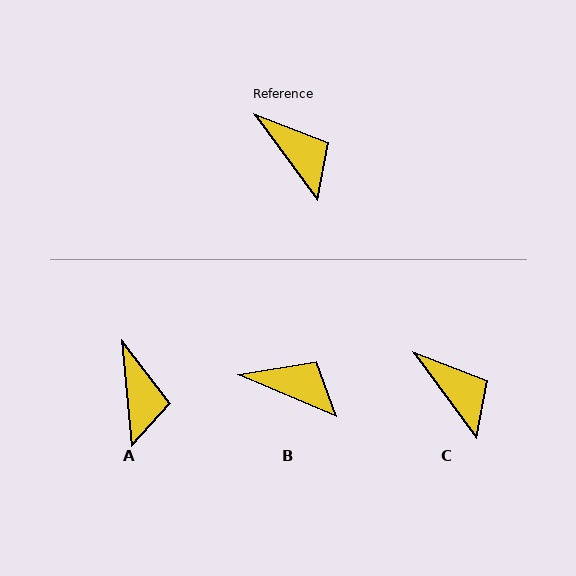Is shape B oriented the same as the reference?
No, it is off by about 31 degrees.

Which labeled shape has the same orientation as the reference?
C.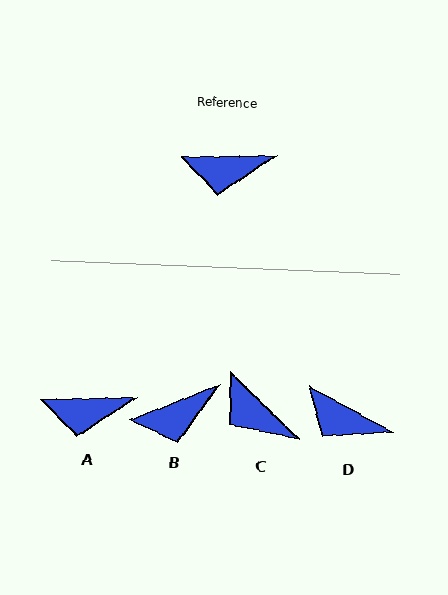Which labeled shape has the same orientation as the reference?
A.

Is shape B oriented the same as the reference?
No, it is off by about 21 degrees.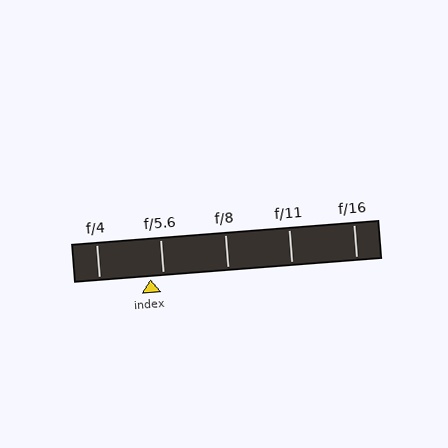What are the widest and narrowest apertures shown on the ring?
The widest aperture shown is f/4 and the narrowest is f/16.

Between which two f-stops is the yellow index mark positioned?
The index mark is between f/4 and f/5.6.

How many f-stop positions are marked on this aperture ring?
There are 5 f-stop positions marked.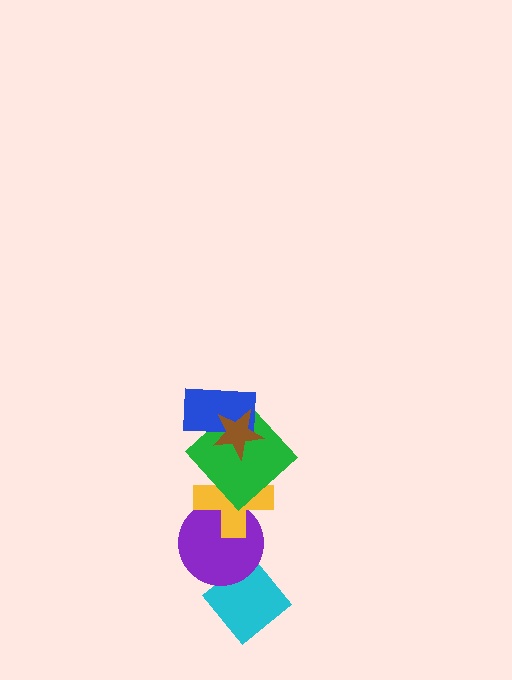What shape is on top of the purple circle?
The yellow cross is on top of the purple circle.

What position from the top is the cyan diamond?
The cyan diamond is 6th from the top.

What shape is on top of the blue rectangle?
The brown star is on top of the blue rectangle.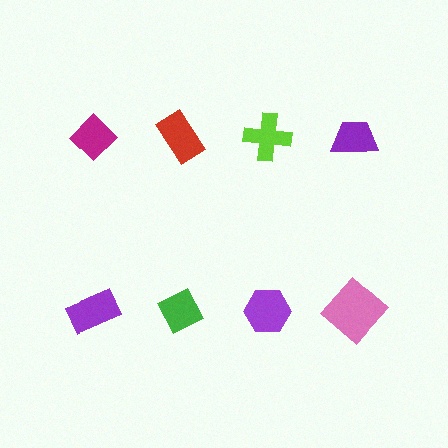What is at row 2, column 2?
A green diamond.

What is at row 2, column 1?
A purple rectangle.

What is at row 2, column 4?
A pink diamond.